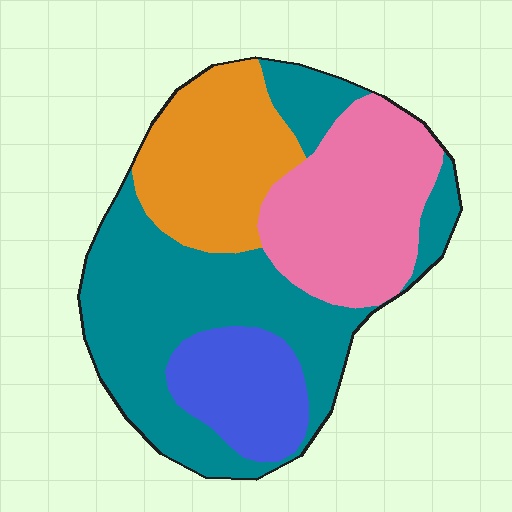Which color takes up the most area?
Teal, at roughly 40%.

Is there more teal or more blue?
Teal.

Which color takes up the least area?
Blue, at roughly 15%.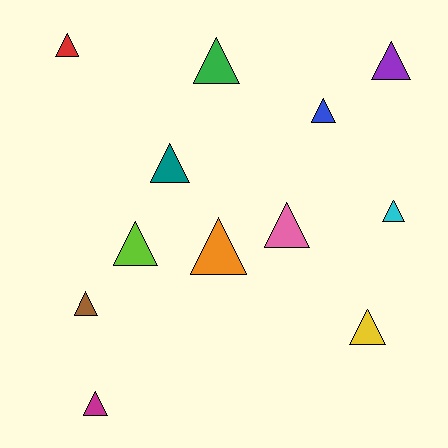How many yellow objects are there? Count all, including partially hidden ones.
There is 1 yellow object.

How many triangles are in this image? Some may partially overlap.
There are 12 triangles.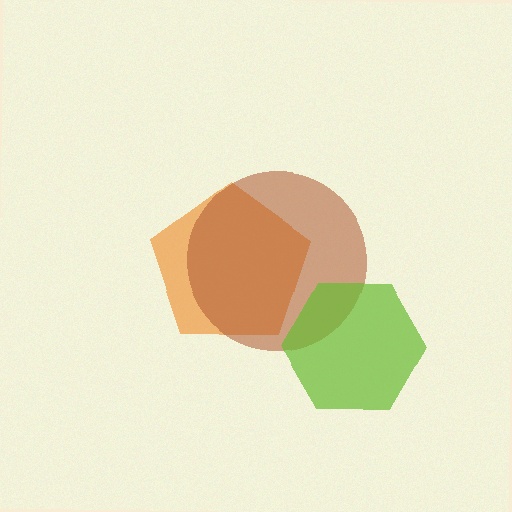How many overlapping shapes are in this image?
There are 3 overlapping shapes in the image.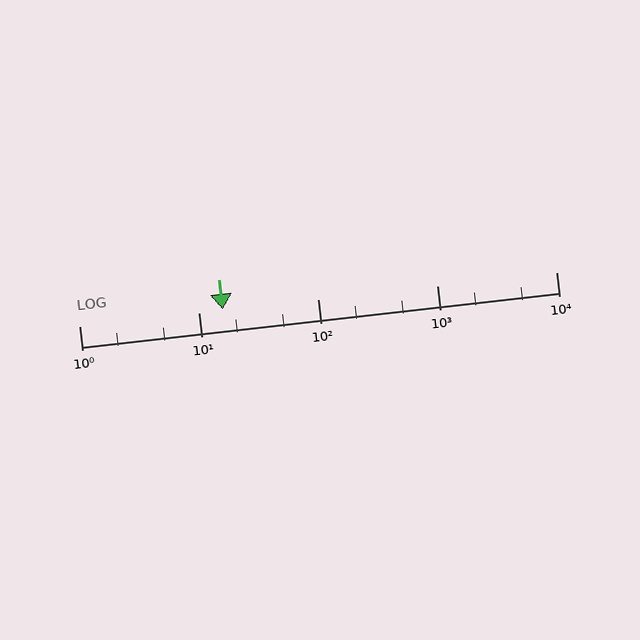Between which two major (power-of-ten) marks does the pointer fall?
The pointer is between 10 and 100.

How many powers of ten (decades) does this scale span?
The scale spans 4 decades, from 1 to 10000.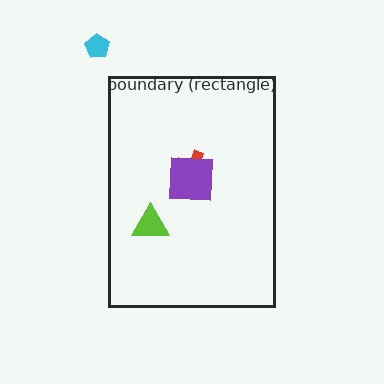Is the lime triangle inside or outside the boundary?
Inside.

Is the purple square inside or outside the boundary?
Inside.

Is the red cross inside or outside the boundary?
Inside.